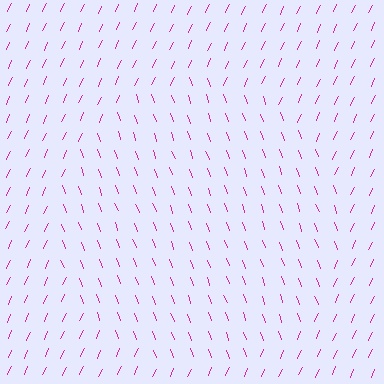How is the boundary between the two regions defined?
The boundary is defined purely by a change in line orientation (approximately 45 degrees difference). All lines are the same color and thickness.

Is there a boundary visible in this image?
Yes, there is a texture boundary formed by a change in line orientation.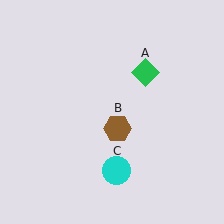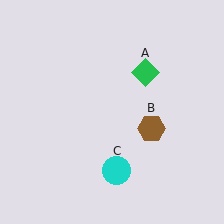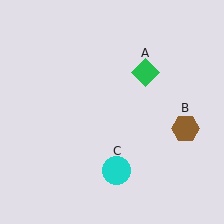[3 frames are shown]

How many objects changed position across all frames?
1 object changed position: brown hexagon (object B).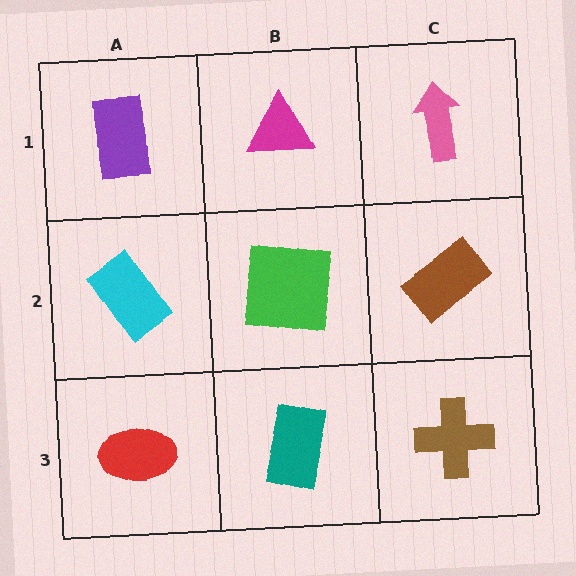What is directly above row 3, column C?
A brown rectangle.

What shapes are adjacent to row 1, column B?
A green square (row 2, column B), a purple rectangle (row 1, column A), a pink arrow (row 1, column C).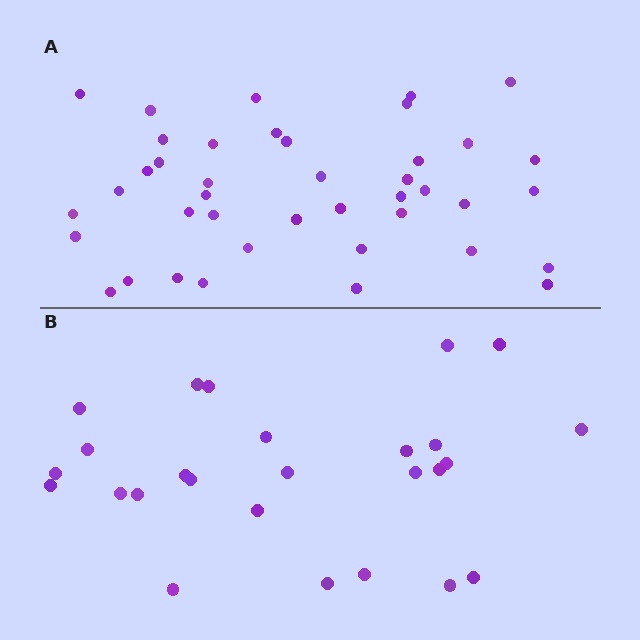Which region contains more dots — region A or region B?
Region A (the top region) has more dots.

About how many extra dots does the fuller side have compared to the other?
Region A has approximately 15 more dots than region B.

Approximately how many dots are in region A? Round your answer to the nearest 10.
About 40 dots. (The exact count is 41, which rounds to 40.)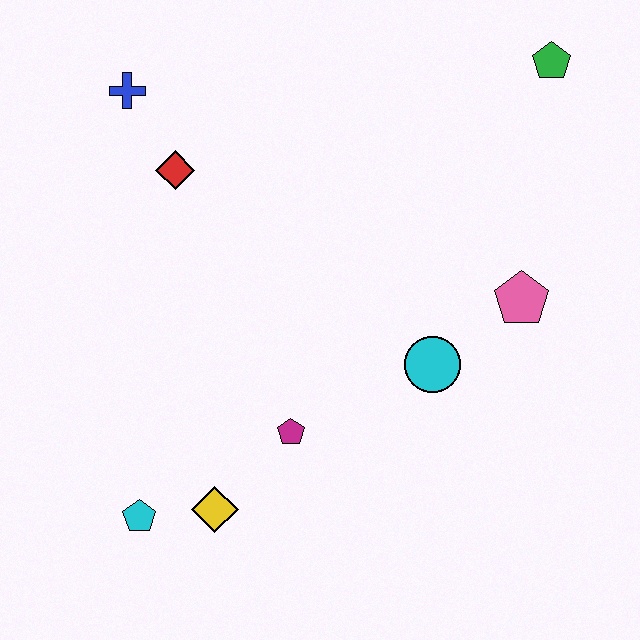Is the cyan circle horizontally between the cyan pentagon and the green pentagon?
Yes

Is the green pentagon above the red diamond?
Yes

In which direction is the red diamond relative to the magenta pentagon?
The red diamond is above the magenta pentagon.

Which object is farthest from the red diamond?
The green pentagon is farthest from the red diamond.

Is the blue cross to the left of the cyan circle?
Yes